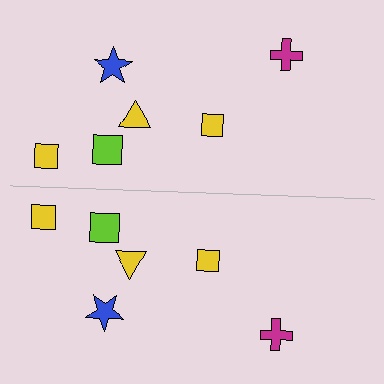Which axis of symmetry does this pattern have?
The pattern has a horizontal axis of symmetry running through the center of the image.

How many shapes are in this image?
There are 12 shapes in this image.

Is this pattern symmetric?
Yes, this pattern has bilateral (reflection) symmetry.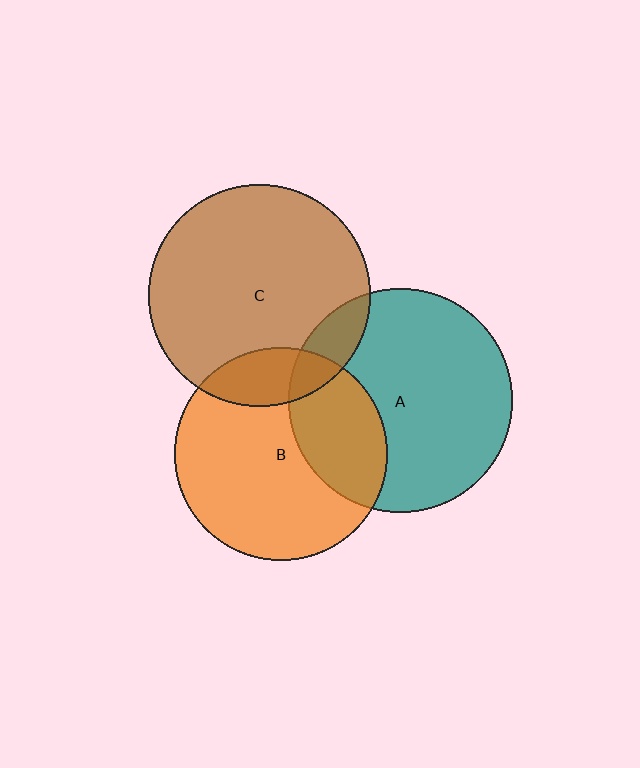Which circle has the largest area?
Circle A (teal).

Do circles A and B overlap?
Yes.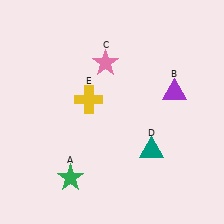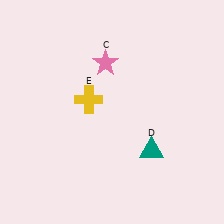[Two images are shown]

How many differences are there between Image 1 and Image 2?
There are 2 differences between the two images.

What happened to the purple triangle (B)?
The purple triangle (B) was removed in Image 2. It was in the top-right area of Image 1.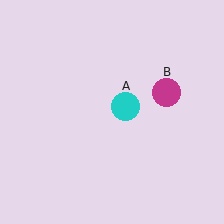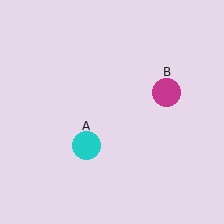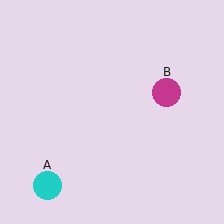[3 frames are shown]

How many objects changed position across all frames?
1 object changed position: cyan circle (object A).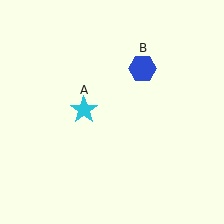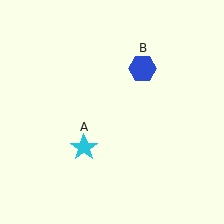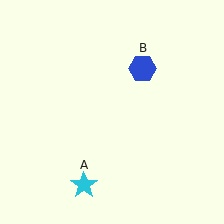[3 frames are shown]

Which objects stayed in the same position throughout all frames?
Blue hexagon (object B) remained stationary.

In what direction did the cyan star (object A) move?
The cyan star (object A) moved down.